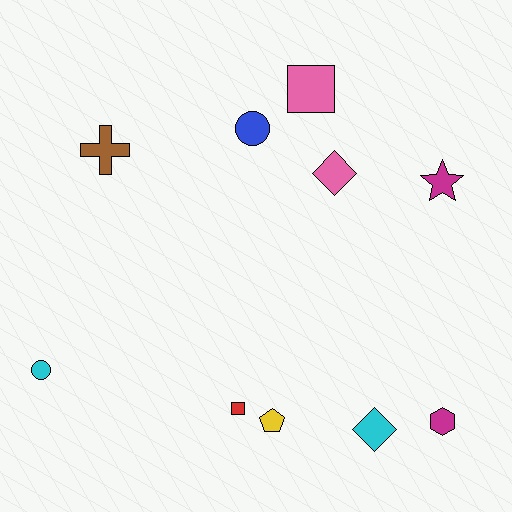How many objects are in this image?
There are 10 objects.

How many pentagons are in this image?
There is 1 pentagon.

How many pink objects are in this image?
There are 2 pink objects.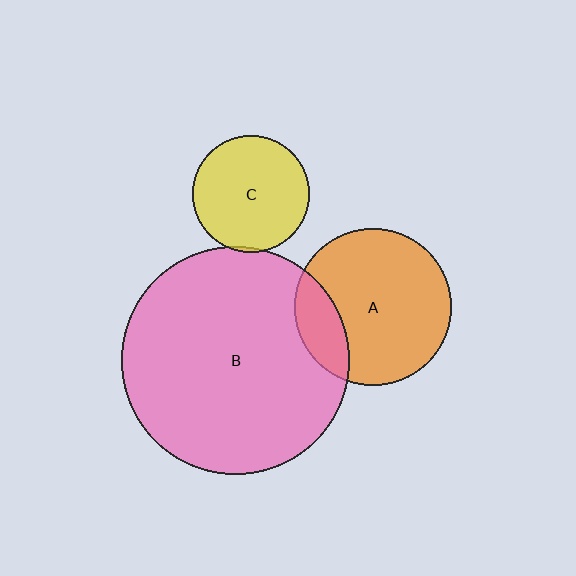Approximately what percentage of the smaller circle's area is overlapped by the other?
Approximately 5%.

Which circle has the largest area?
Circle B (pink).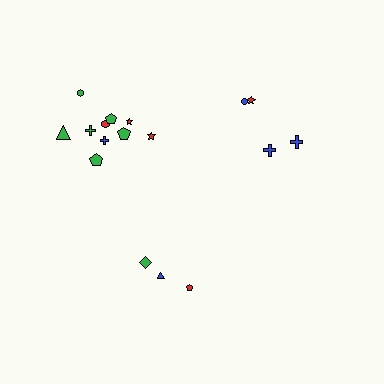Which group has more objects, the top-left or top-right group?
The top-left group.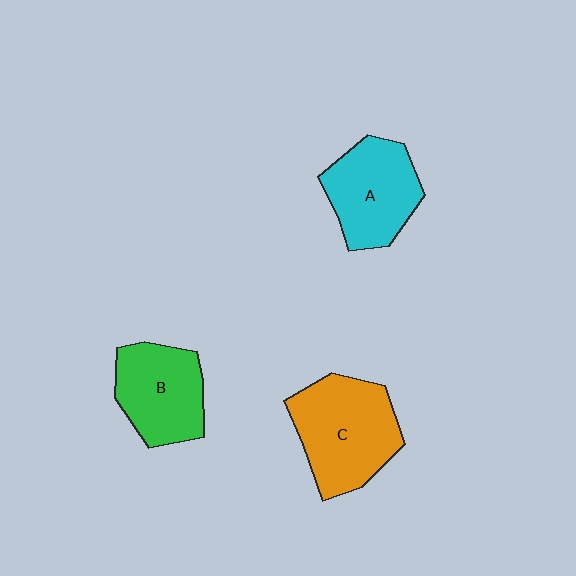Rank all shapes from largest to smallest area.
From largest to smallest: C (orange), A (cyan), B (green).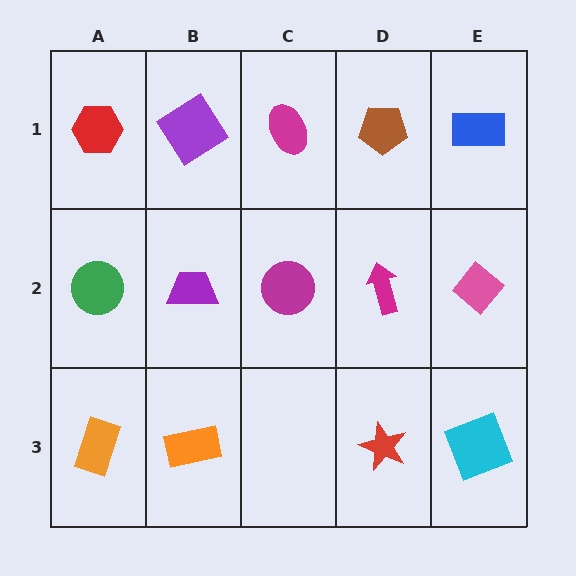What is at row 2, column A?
A green circle.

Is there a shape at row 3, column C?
No, that cell is empty.